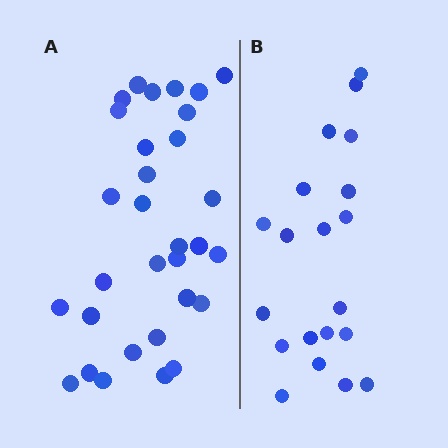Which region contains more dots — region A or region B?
Region A (the left region) has more dots.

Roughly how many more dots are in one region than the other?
Region A has roughly 12 or so more dots than region B.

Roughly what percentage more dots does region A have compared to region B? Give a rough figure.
About 55% more.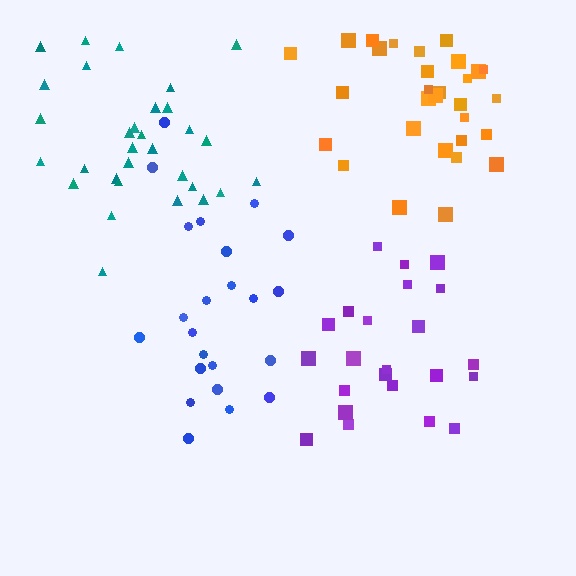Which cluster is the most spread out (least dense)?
Purple.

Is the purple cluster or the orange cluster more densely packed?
Orange.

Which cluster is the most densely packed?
Orange.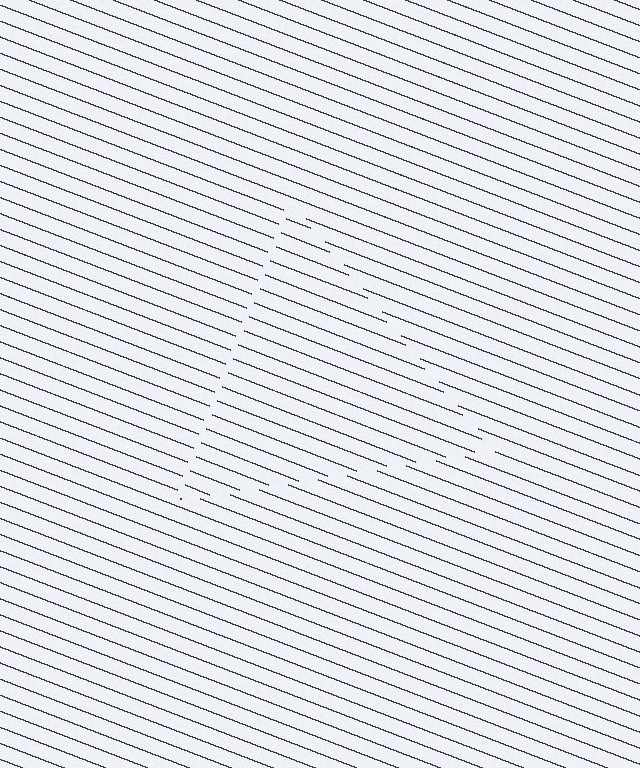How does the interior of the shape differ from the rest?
The interior of the shape contains the same grating, shifted by half a period — the contour is defined by the phase discontinuity where line-ends from the inner and outer gratings abut.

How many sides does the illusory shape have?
3 sides — the line-ends trace a triangle.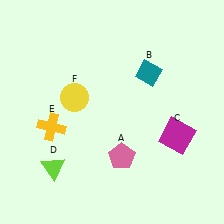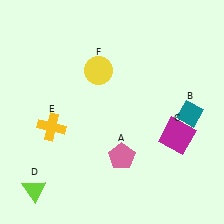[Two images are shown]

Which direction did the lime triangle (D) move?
The lime triangle (D) moved down.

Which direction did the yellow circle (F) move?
The yellow circle (F) moved up.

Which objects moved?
The objects that moved are: the teal diamond (B), the lime triangle (D), the yellow circle (F).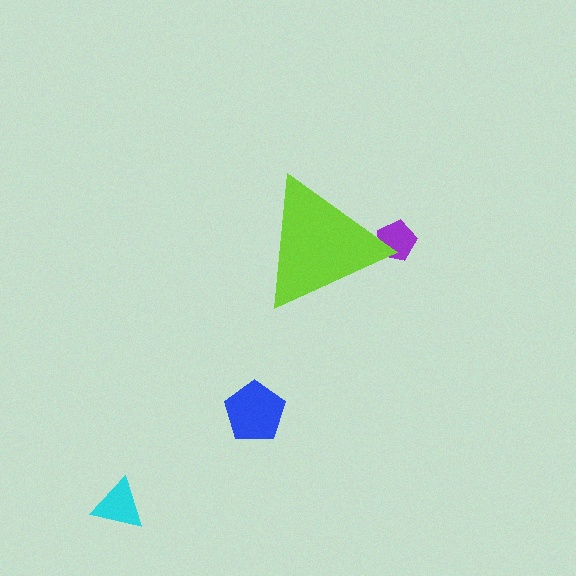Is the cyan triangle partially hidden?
No, the cyan triangle is fully visible.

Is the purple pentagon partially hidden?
Yes, the purple pentagon is partially hidden behind the lime triangle.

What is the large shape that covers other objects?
A lime triangle.